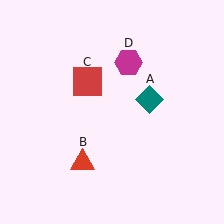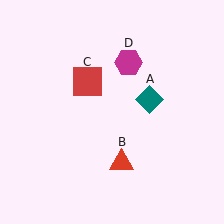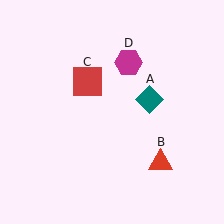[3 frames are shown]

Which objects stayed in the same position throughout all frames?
Teal diamond (object A) and red square (object C) and magenta hexagon (object D) remained stationary.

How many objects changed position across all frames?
1 object changed position: red triangle (object B).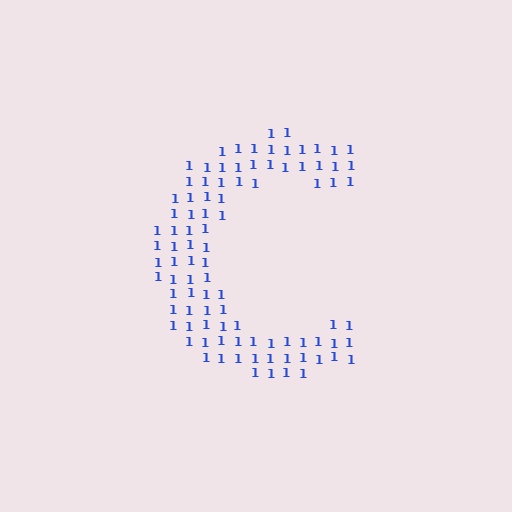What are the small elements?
The small elements are digit 1's.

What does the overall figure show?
The overall figure shows the letter C.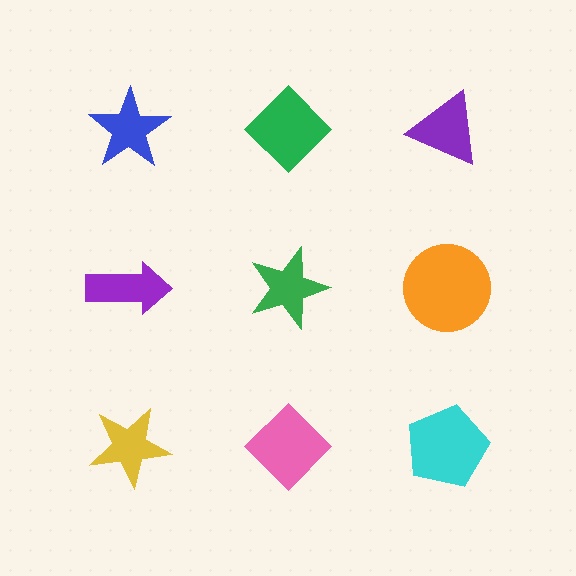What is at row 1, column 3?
A purple triangle.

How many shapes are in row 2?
3 shapes.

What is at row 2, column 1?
A purple arrow.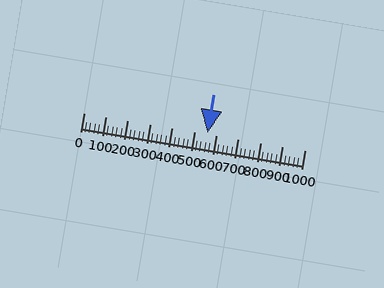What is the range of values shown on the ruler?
The ruler shows values from 0 to 1000.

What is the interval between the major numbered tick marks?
The major tick marks are spaced 100 units apart.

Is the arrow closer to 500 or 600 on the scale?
The arrow is closer to 600.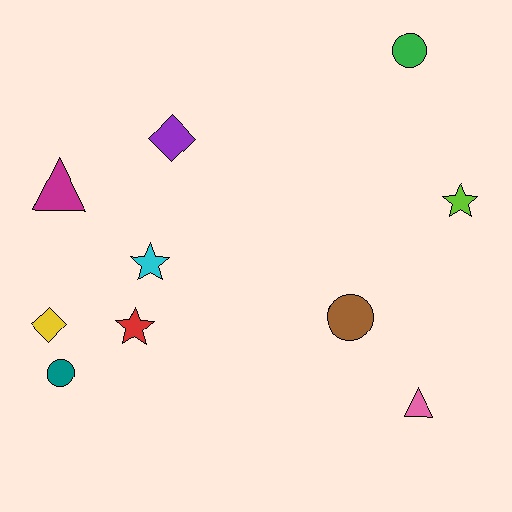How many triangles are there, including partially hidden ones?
There are 2 triangles.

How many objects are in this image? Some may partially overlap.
There are 10 objects.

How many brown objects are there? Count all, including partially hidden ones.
There is 1 brown object.